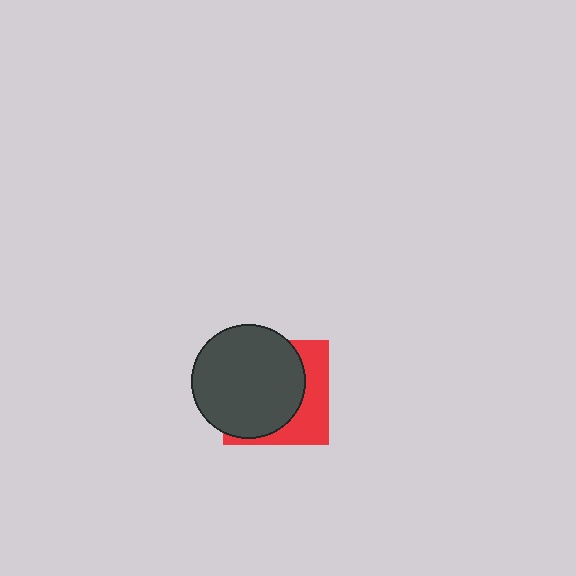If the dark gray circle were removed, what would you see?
You would see the complete red square.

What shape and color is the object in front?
The object in front is a dark gray circle.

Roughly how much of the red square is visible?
A small part of it is visible (roughly 36%).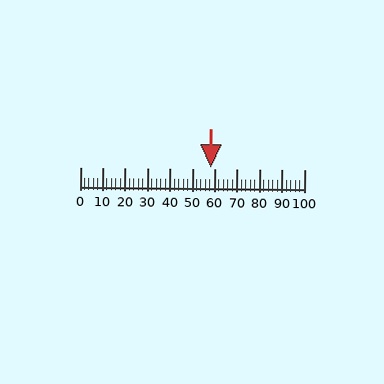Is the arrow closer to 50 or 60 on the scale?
The arrow is closer to 60.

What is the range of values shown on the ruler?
The ruler shows values from 0 to 100.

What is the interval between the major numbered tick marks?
The major tick marks are spaced 10 units apart.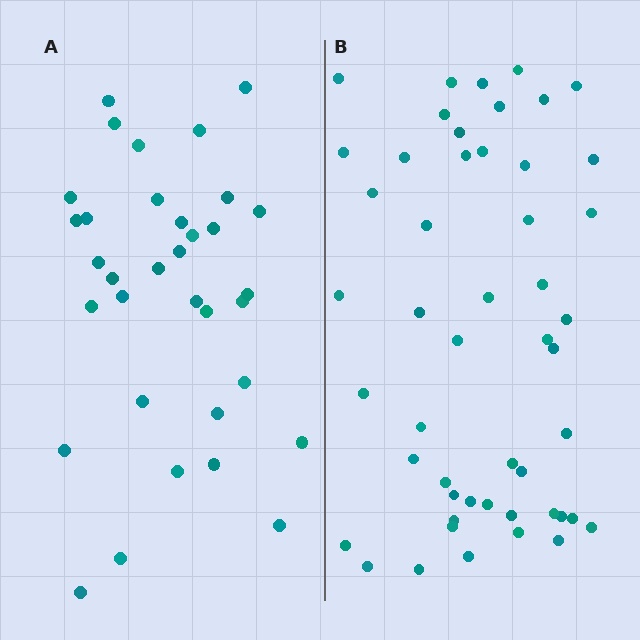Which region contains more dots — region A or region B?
Region B (the right region) has more dots.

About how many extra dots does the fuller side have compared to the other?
Region B has approximately 15 more dots than region A.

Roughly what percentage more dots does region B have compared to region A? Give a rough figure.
About 45% more.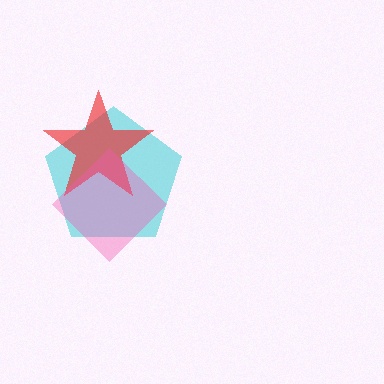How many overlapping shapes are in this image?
There are 3 overlapping shapes in the image.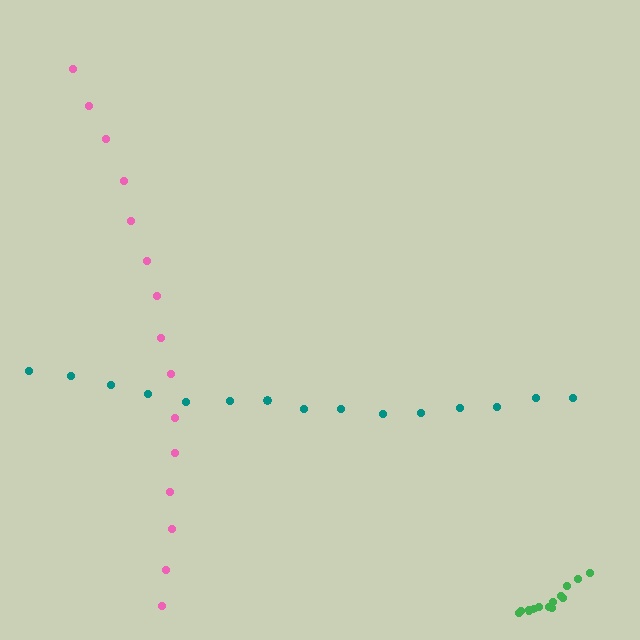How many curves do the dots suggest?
There are 3 distinct paths.